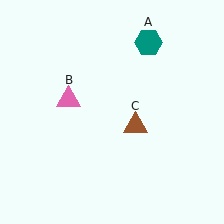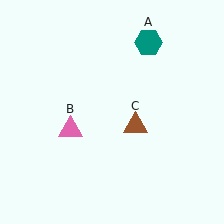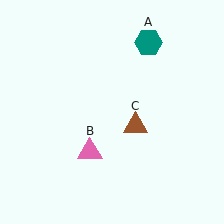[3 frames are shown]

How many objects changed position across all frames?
1 object changed position: pink triangle (object B).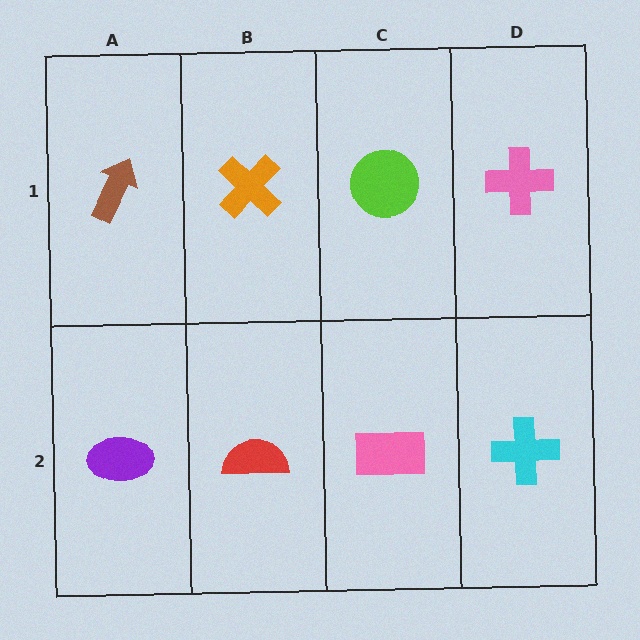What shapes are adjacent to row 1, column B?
A red semicircle (row 2, column B), a brown arrow (row 1, column A), a lime circle (row 1, column C).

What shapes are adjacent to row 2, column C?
A lime circle (row 1, column C), a red semicircle (row 2, column B), a cyan cross (row 2, column D).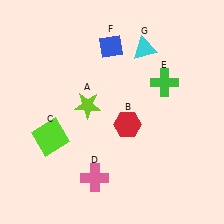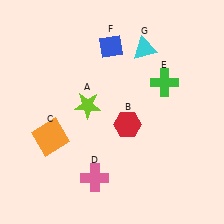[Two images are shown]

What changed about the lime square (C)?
In Image 1, C is lime. In Image 2, it changed to orange.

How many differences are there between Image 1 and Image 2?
There is 1 difference between the two images.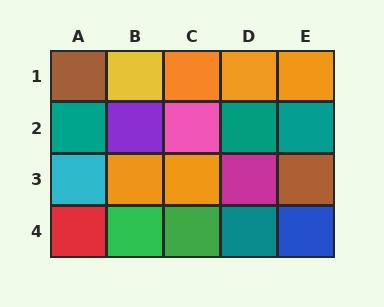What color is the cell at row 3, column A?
Cyan.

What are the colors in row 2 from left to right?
Teal, purple, pink, teal, teal.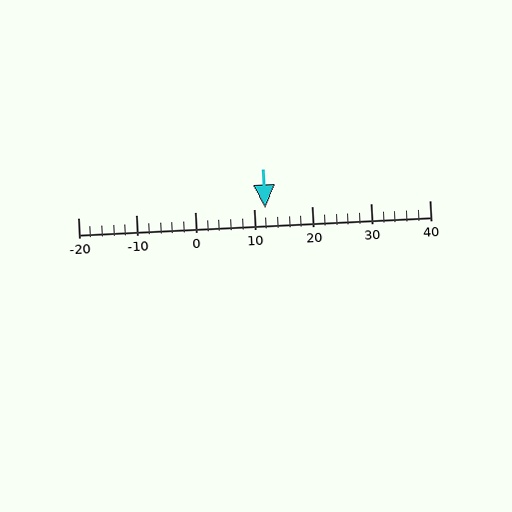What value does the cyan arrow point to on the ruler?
The cyan arrow points to approximately 12.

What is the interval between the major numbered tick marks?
The major tick marks are spaced 10 units apart.